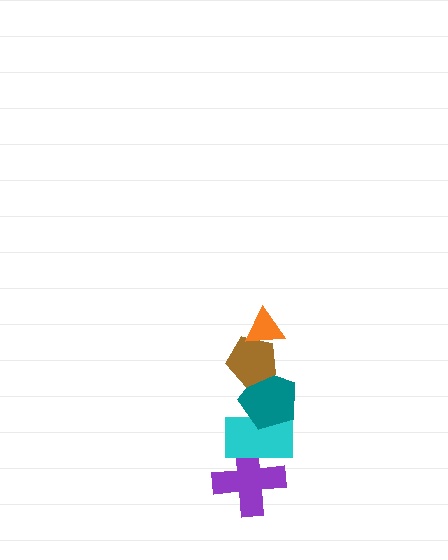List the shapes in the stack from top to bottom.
From top to bottom: the orange triangle, the brown pentagon, the teal pentagon, the cyan rectangle, the purple cross.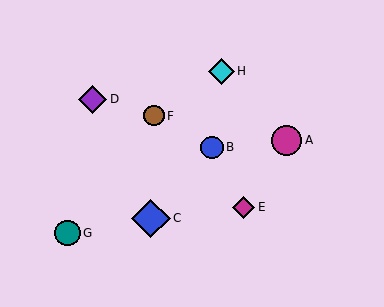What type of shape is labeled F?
Shape F is a brown circle.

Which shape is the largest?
The blue diamond (labeled C) is the largest.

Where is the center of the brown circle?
The center of the brown circle is at (154, 116).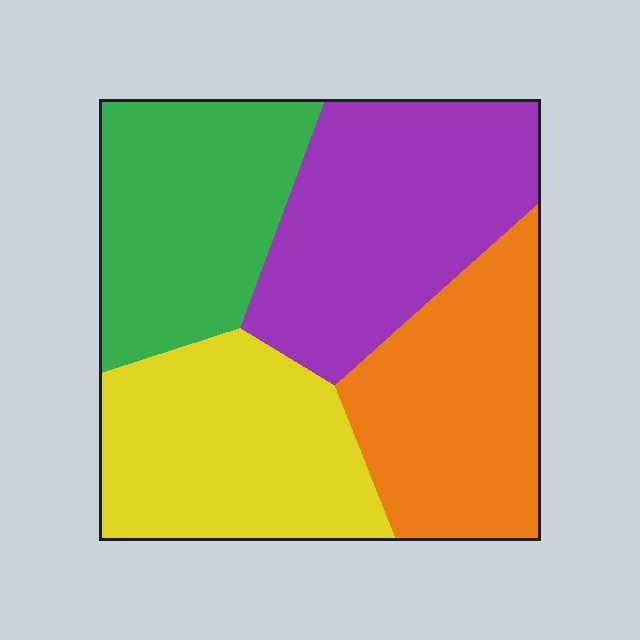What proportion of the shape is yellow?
Yellow takes up about one quarter (1/4) of the shape.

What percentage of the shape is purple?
Purple covers 28% of the shape.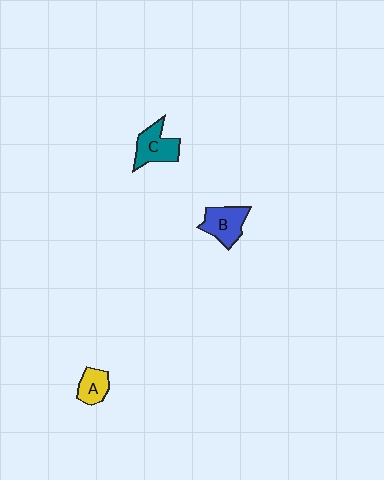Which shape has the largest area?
Shape C (teal).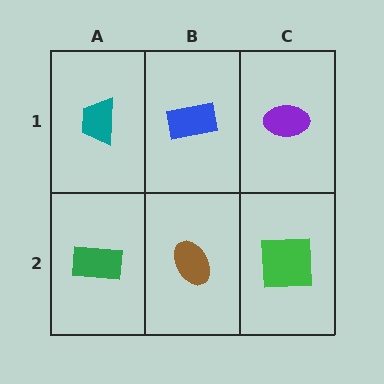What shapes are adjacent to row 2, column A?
A teal trapezoid (row 1, column A), a brown ellipse (row 2, column B).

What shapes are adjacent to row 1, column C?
A green square (row 2, column C), a blue rectangle (row 1, column B).